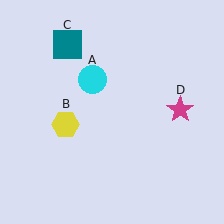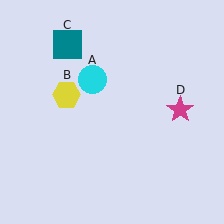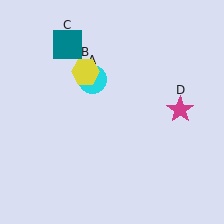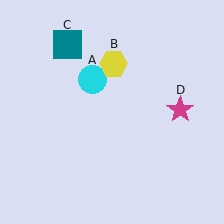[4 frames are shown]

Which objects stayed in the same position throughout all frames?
Cyan circle (object A) and teal square (object C) and magenta star (object D) remained stationary.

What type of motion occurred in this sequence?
The yellow hexagon (object B) rotated clockwise around the center of the scene.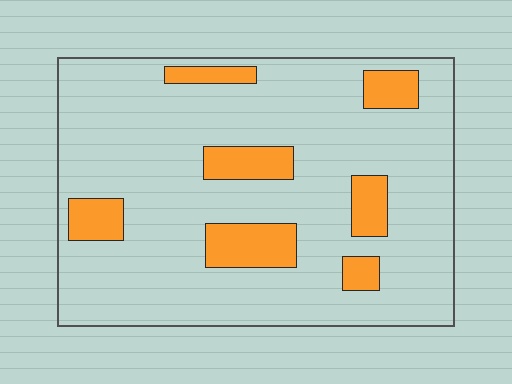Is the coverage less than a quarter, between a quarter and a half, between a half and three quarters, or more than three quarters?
Less than a quarter.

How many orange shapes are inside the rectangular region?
7.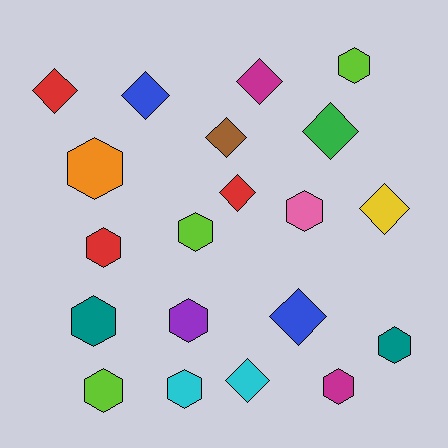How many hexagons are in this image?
There are 11 hexagons.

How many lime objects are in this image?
There are 3 lime objects.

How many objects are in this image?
There are 20 objects.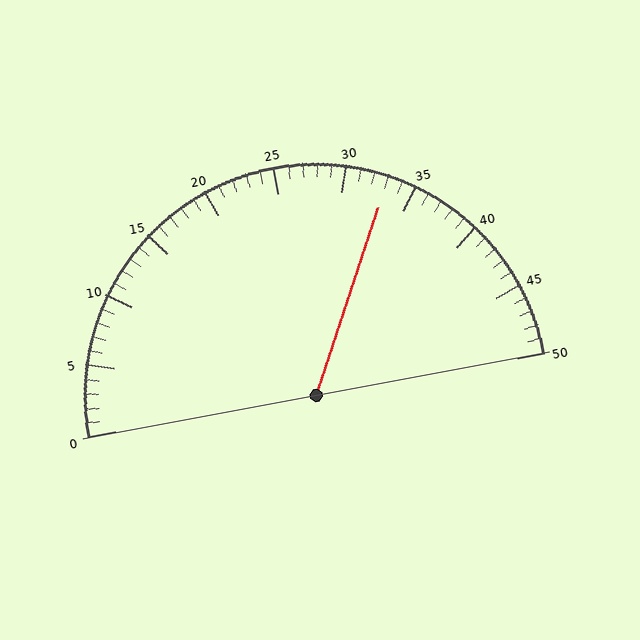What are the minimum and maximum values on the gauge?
The gauge ranges from 0 to 50.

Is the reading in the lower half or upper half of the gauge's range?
The reading is in the upper half of the range (0 to 50).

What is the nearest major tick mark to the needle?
The nearest major tick mark is 35.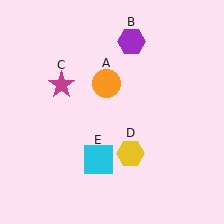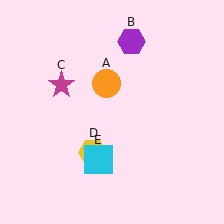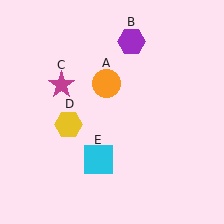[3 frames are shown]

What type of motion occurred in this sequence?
The yellow hexagon (object D) rotated clockwise around the center of the scene.